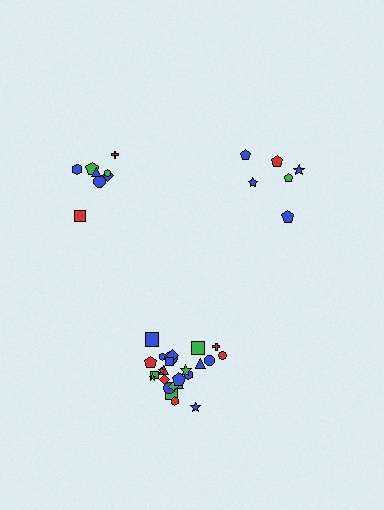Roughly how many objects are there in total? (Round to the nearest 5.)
Roughly 40 objects in total.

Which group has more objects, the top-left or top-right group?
The top-left group.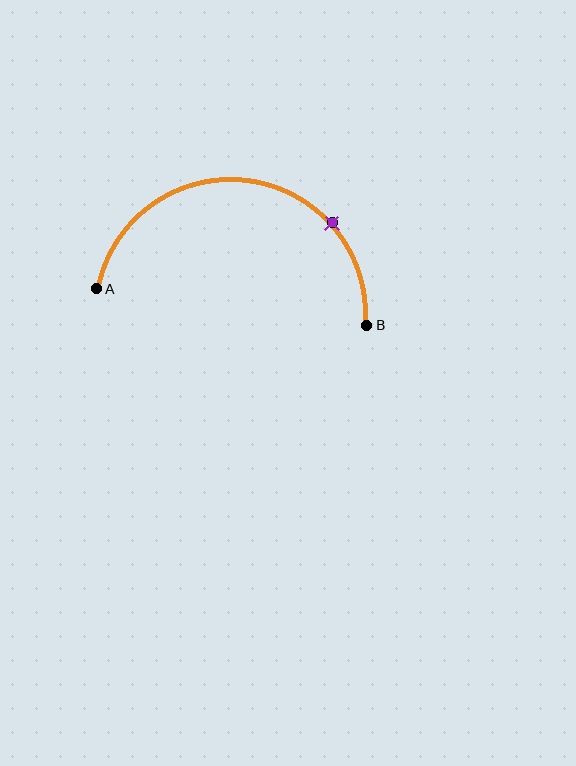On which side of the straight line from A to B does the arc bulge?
The arc bulges above the straight line connecting A and B.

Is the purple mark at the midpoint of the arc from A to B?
No. The purple mark lies on the arc but is closer to endpoint B. The arc midpoint would be at the point on the curve equidistant along the arc from both A and B.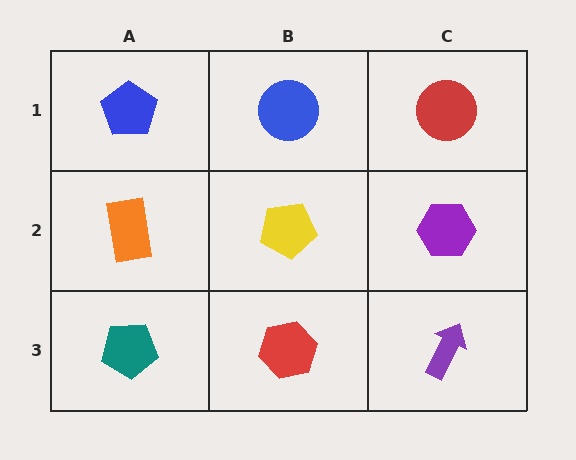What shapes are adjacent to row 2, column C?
A red circle (row 1, column C), a purple arrow (row 3, column C), a yellow pentagon (row 2, column B).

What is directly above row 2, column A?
A blue pentagon.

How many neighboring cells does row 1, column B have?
3.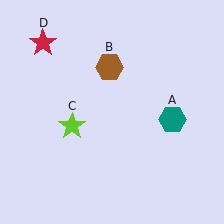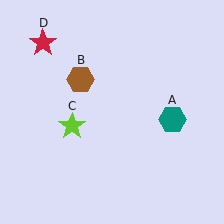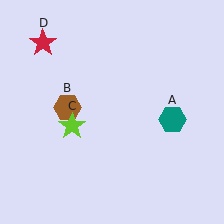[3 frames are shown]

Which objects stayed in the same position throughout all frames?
Teal hexagon (object A) and lime star (object C) and red star (object D) remained stationary.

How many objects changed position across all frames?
1 object changed position: brown hexagon (object B).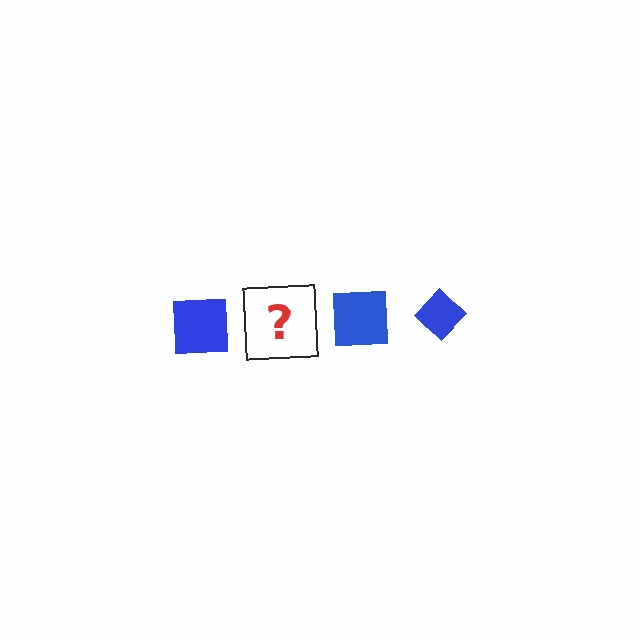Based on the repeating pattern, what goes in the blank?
The blank should be a blue diamond.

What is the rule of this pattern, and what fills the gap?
The rule is that the pattern cycles through square, diamond shapes in blue. The gap should be filled with a blue diamond.